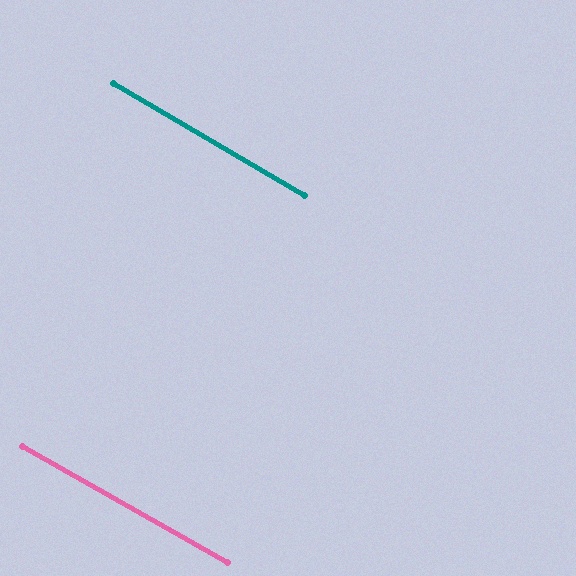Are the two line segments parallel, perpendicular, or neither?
Parallel — their directions differ by only 1.3°.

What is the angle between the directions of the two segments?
Approximately 1 degree.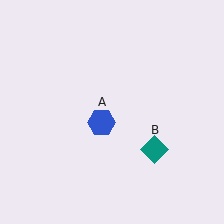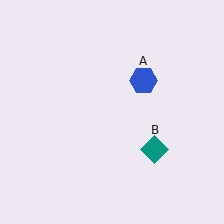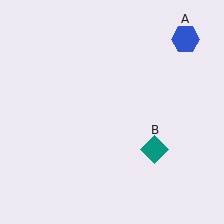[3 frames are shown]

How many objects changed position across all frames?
1 object changed position: blue hexagon (object A).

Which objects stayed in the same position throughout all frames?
Teal diamond (object B) remained stationary.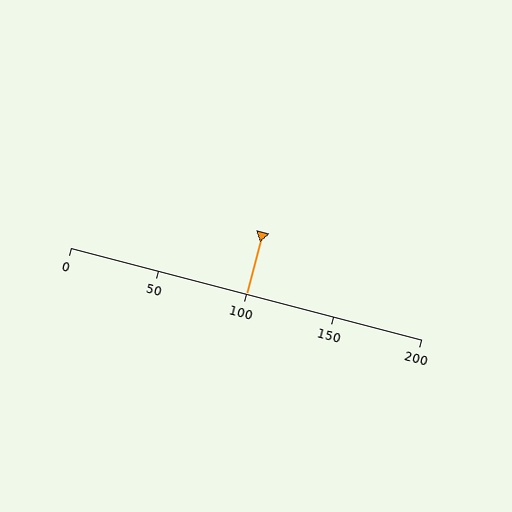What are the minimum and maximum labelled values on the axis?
The axis runs from 0 to 200.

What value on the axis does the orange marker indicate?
The marker indicates approximately 100.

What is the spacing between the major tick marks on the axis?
The major ticks are spaced 50 apart.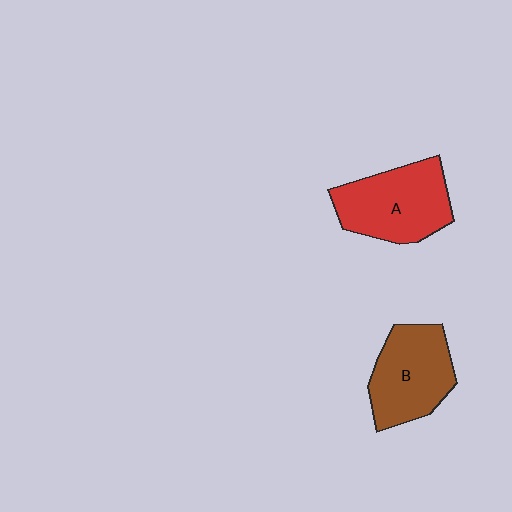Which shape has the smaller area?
Shape B (brown).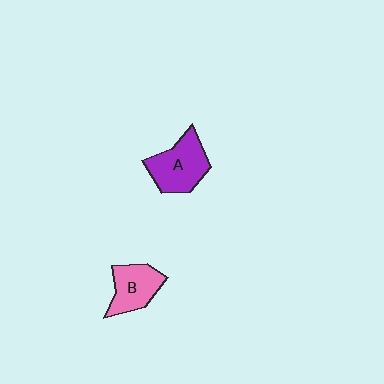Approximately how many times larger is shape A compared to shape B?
Approximately 1.3 times.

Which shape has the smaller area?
Shape B (pink).